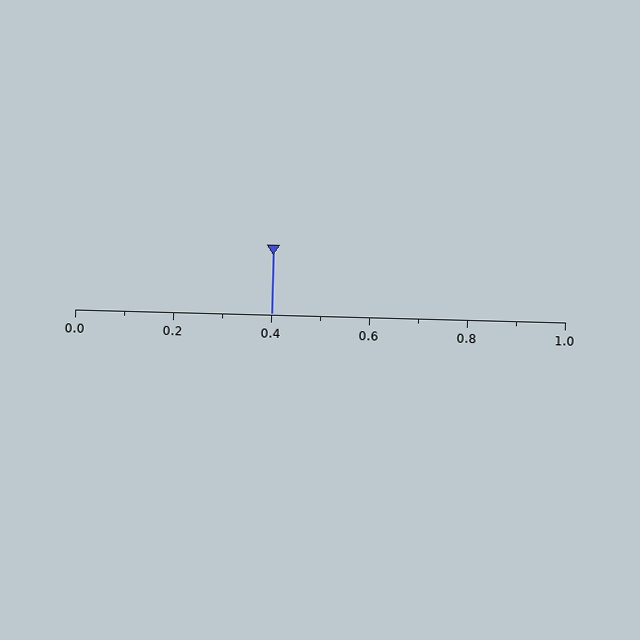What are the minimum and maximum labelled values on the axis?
The axis runs from 0.0 to 1.0.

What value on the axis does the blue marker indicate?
The marker indicates approximately 0.4.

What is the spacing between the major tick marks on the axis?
The major ticks are spaced 0.2 apart.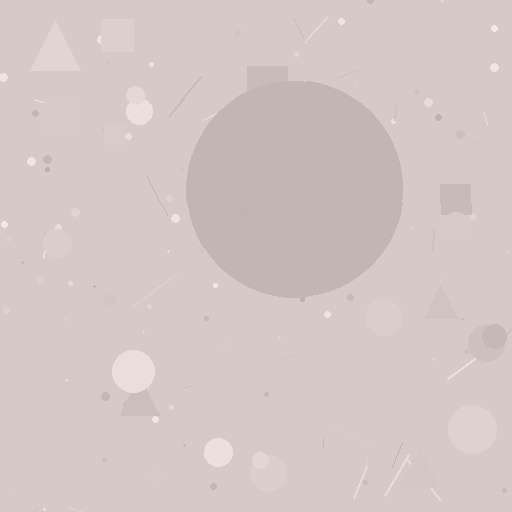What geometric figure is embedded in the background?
A circle is embedded in the background.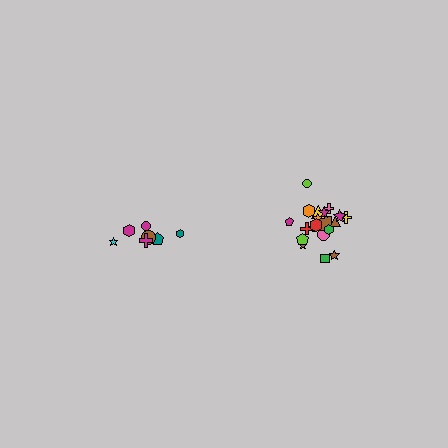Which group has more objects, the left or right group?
The right group.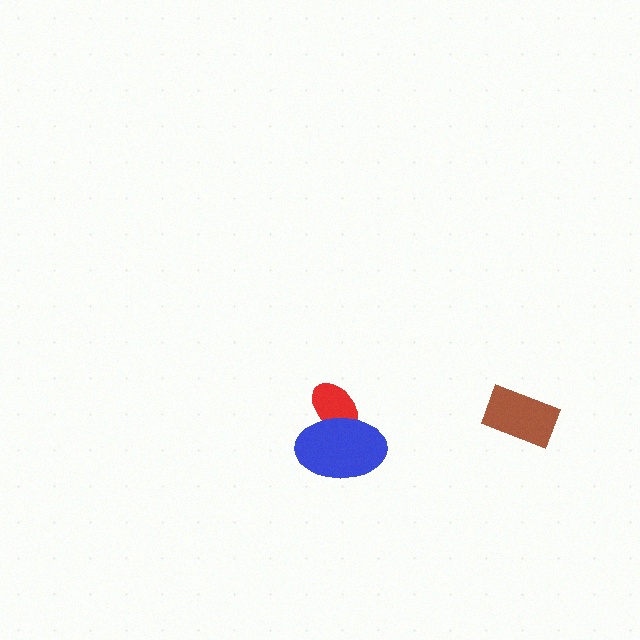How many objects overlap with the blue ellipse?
1 object overlaps with the blue ellipse.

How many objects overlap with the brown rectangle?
0 objects overlap with the brown rectangle.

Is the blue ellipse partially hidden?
No, no other shape covers it.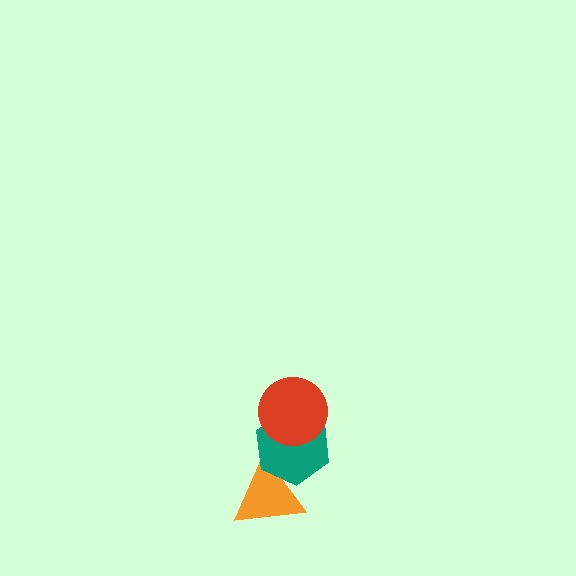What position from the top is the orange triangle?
The orange triangle is 3rd from the top.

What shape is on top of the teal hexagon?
The red circle is on top of the teal hexagon.